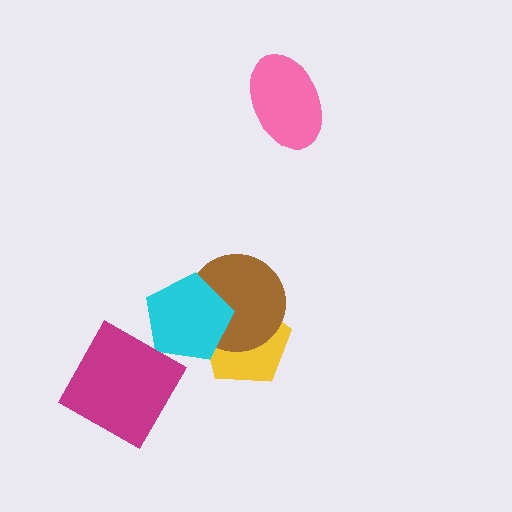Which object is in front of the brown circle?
The cyan pentagon is in front of the brown circle.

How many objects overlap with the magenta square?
0 objects overlap with the magenta square.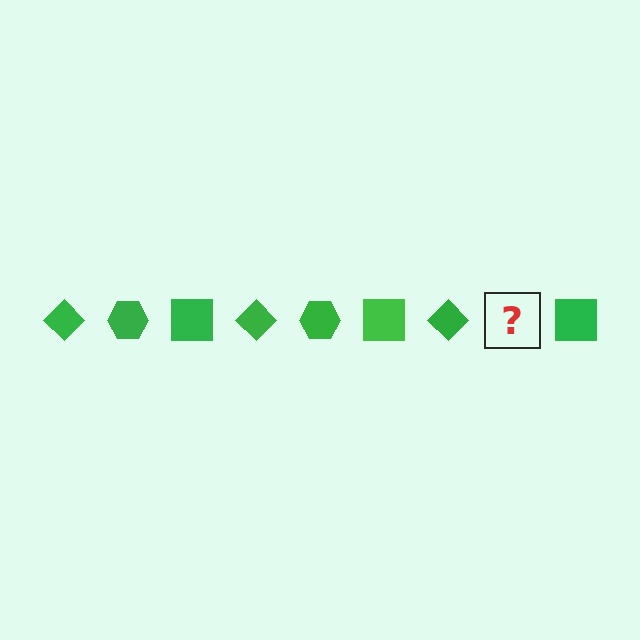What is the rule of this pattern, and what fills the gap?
The rule is that the pattern cycles through diamond, hexagon, square shapes in green. The gap should be filled with a green hexagon.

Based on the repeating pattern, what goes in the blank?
The blank should be a green hexagon.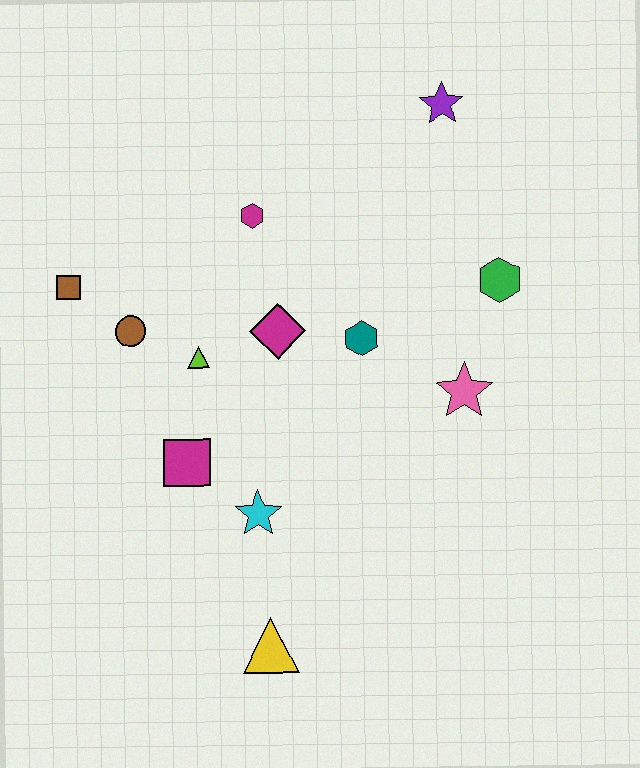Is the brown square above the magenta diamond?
Yes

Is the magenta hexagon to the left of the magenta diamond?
Yes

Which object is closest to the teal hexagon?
The magenta diamond is closest to the teal hexagon.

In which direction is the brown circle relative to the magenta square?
The brown circle is above the magenta square.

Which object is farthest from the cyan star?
The purple star is farthest from the cyan star.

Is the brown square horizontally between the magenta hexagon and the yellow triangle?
No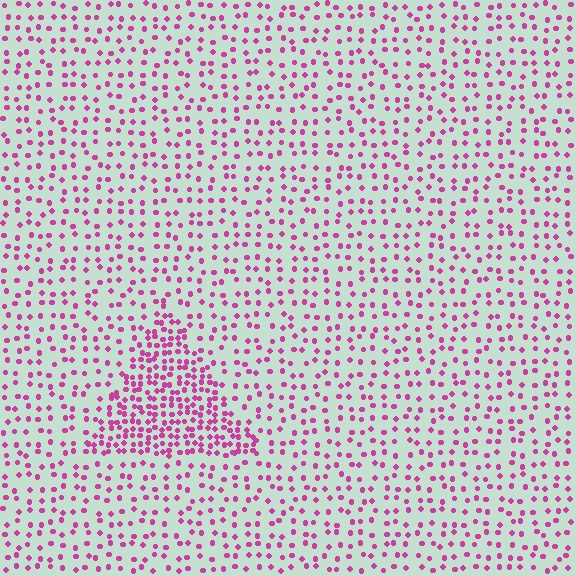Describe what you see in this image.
The image contains small magenta elements arranged at two different densities. A triangle-shaped region is visible where the elements are more densely packed than the surrounding area.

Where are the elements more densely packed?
The elements are more densely packed inside the triangle boundary.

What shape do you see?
I see a triangle.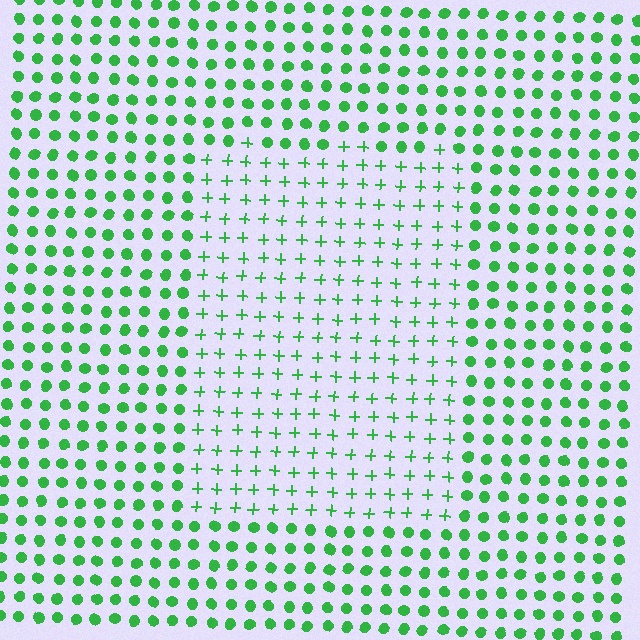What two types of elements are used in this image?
The image uses plus signs inside the rectangle region and circles outside it.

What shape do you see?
I see a rectangle.